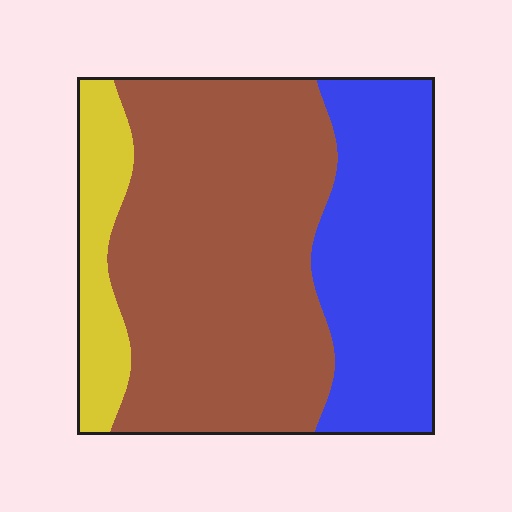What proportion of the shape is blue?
Blue takes up about one third (1/3) of the shape.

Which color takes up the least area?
Yellow, at roughly 10%.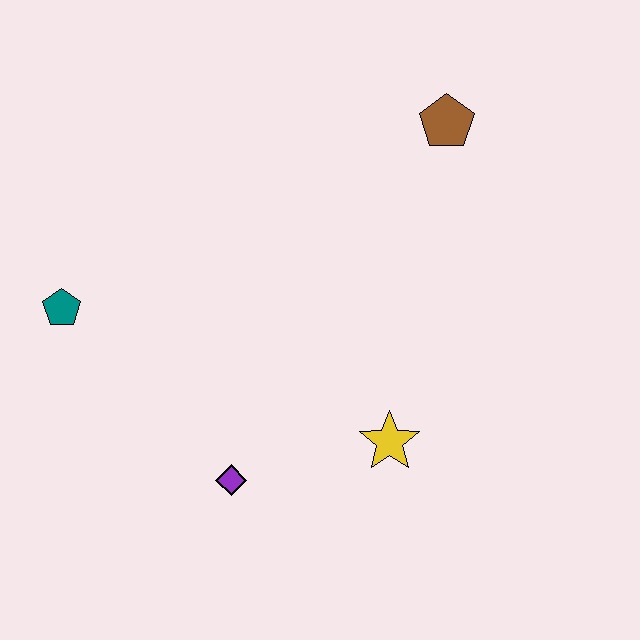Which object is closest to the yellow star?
The purple diamond is closest to the yellow star.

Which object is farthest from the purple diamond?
The brown pentagon is farthest from the purple diamond.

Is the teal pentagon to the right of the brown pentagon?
No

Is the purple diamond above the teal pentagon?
No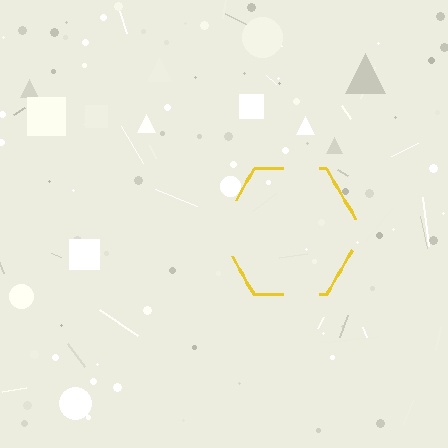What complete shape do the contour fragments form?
The contour fragments form a hexagon.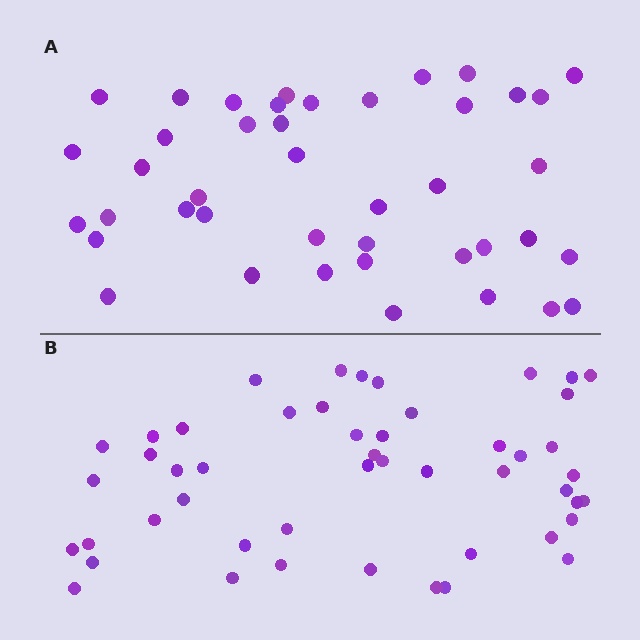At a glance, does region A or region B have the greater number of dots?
Region B (the bottom region) has more dots.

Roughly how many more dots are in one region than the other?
Region B has roughly 8 or so more dots than region A.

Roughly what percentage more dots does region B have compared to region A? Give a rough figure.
About 15% more.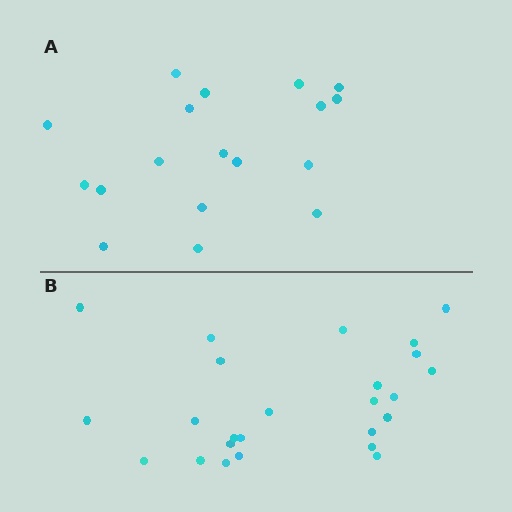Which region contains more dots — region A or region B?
Region B (the bottom region) has more dots.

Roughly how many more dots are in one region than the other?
Region B has roughly 8 or so more dots than region A.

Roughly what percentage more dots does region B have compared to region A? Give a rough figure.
About 40% more.